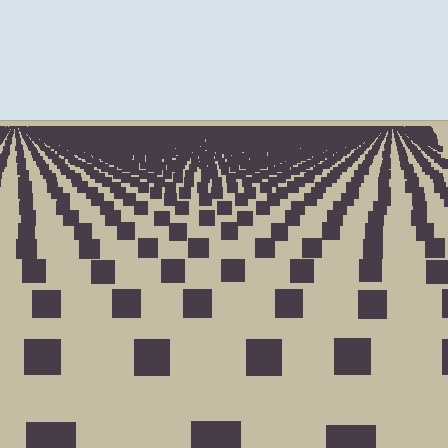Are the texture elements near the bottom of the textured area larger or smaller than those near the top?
Larger. Near the bottom, elements are closer to the viewer and appear at a bigger on-screen size.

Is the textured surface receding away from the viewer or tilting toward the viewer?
The surface is receding away from the viewer. Texture elements get smaller and denser toward the top.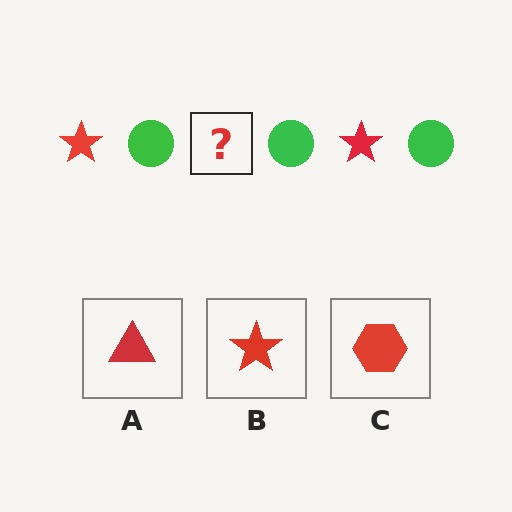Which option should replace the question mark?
Option B.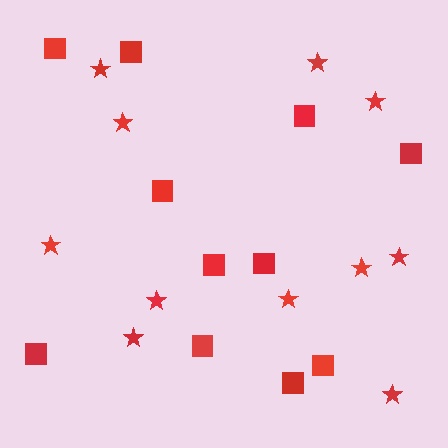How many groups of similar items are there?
There are 2 groups: one group of squares (11) and one group of stars (11).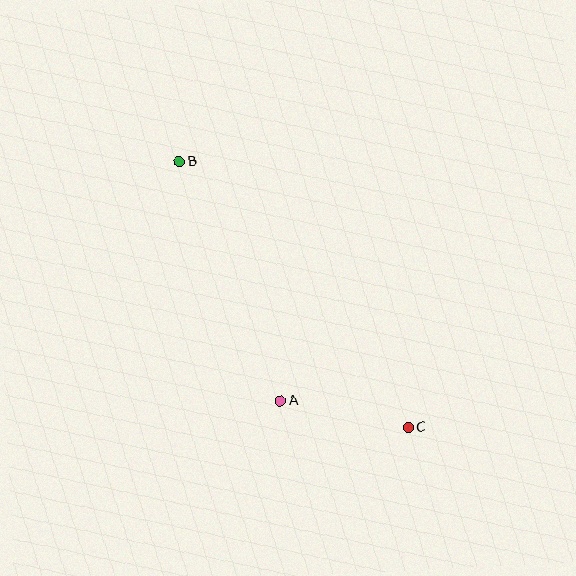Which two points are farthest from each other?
Points B and C are farthest from each other.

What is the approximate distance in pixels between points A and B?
The distance between A and B is approximately 260 pixels.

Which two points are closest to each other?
Points A and C are closest to each other.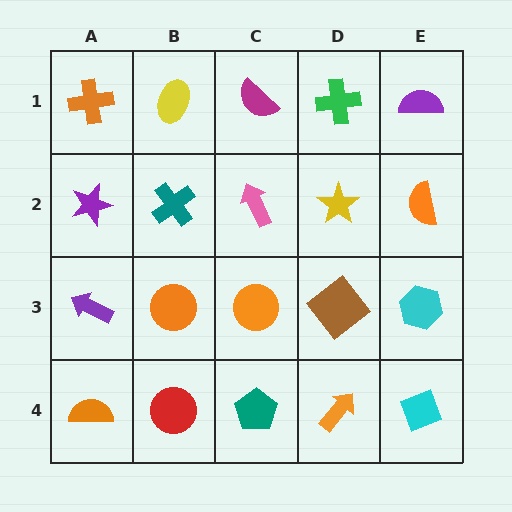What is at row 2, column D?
A yellow star.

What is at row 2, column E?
An orange semicircle.